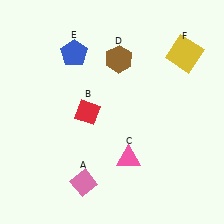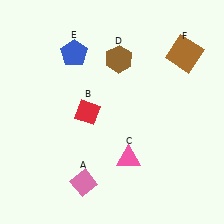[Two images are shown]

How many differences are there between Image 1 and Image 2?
There is 1 difference between the two images.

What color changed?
The square (F) changed from yellow in Image 1 to brown in Image 2.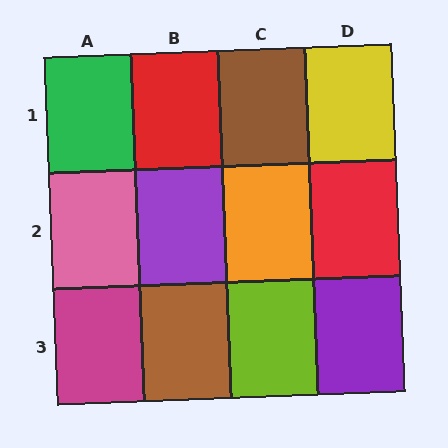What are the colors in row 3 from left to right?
Magenta, brown, lime, purple.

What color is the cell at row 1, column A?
Green.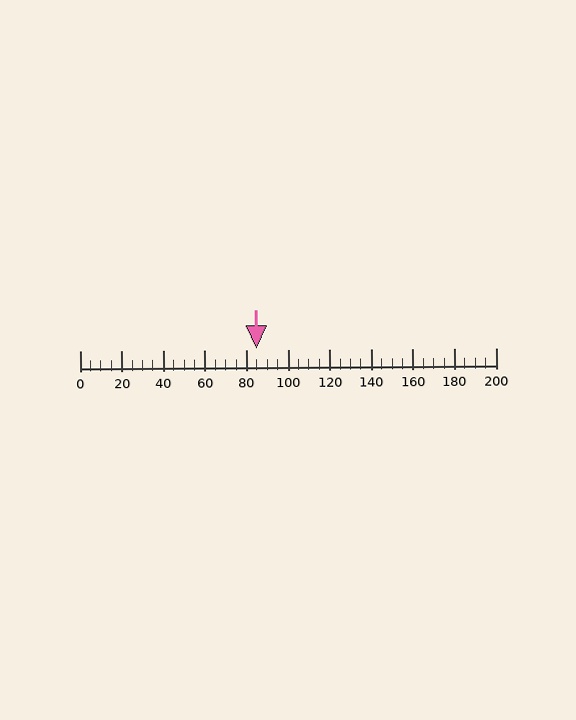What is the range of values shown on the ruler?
The ruler shows values from 0 to 200.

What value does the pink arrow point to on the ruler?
The pink arrow points to approximately 85.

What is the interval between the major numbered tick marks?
The major tick marks are spaced 20 units apart.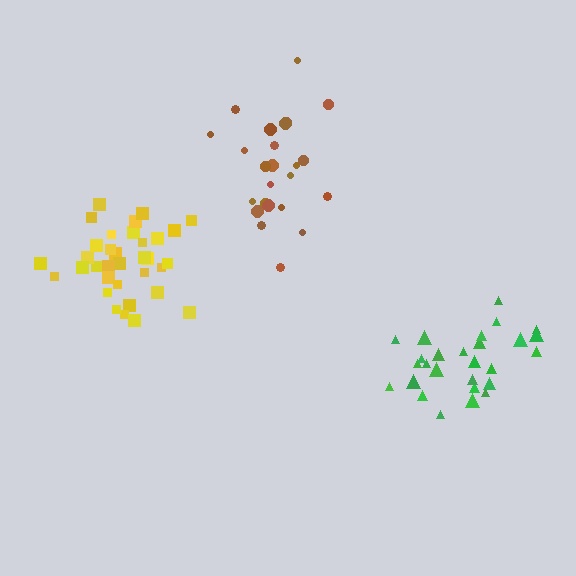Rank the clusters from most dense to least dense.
yellow, green, brown.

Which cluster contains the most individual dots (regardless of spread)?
Yellow (34).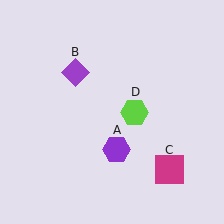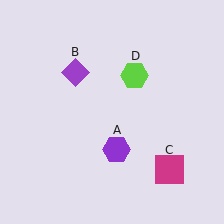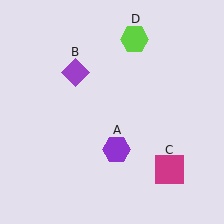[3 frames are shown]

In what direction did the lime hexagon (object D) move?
The lime hexagon (object D) moved up.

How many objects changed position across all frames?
1 object changed position: lime hexagon (object D).